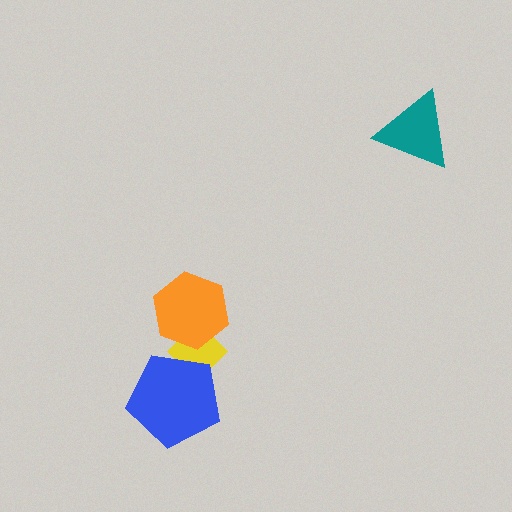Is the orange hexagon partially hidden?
No, no other shape covers it.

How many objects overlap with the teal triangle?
0 objects overlap with the teal triangle.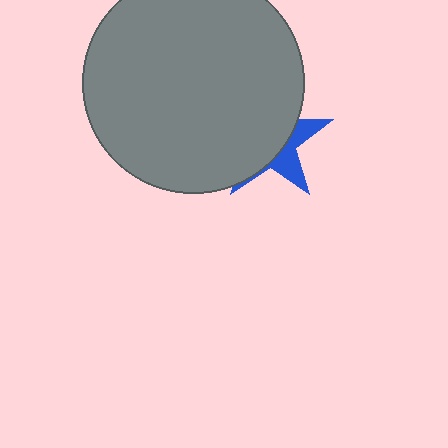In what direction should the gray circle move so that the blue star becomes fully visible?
The gray circle should move left. That is the shortest direction to clear the overlap and leave the blue star fully visible.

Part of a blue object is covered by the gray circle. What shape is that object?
It is a star.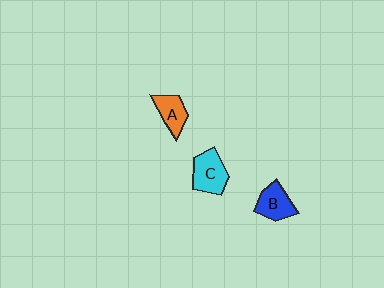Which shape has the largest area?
Shape C (cyan).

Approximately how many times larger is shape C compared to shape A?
Approximately 1.3 times.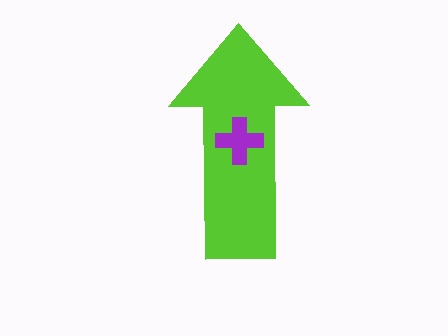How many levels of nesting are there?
2.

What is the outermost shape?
The lime arrow.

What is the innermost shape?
The purple cross.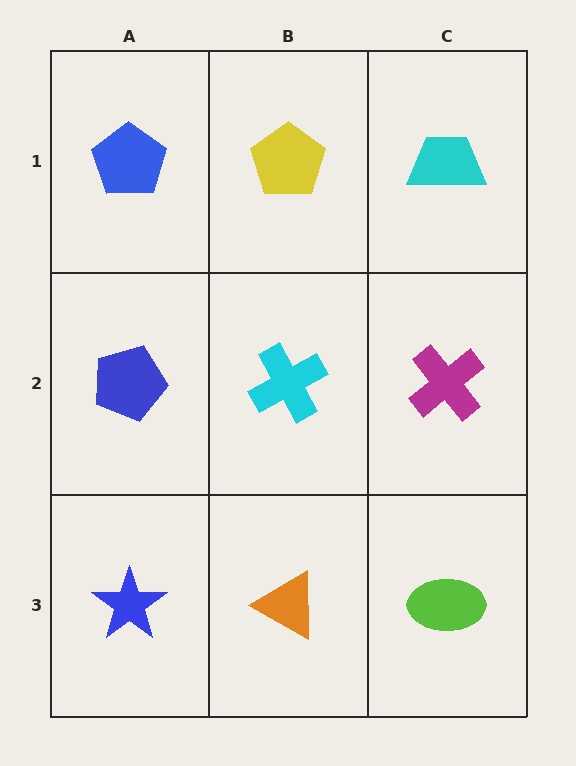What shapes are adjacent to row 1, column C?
A magenta cross (row 2, column C), a yellow pentagon (row 1, column B).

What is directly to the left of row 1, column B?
A blue pentagon.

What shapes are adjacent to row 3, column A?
A blue pentagon (row 2, column A), an orange triangle (row 3, column B).